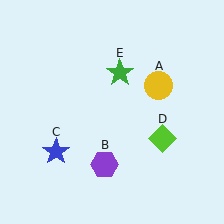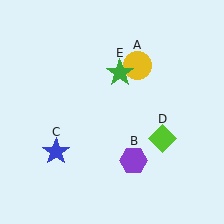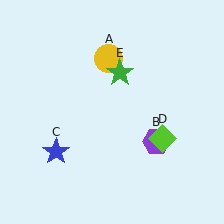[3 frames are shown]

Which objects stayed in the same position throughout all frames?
Blue star (object C) and lime diamond (object D) and green star (object E) remained stationary.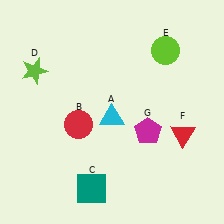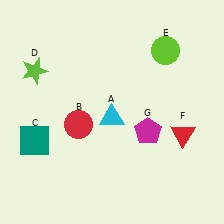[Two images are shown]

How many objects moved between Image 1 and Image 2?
1 object moved between the two images.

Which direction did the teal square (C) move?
The teal square (C) moved left.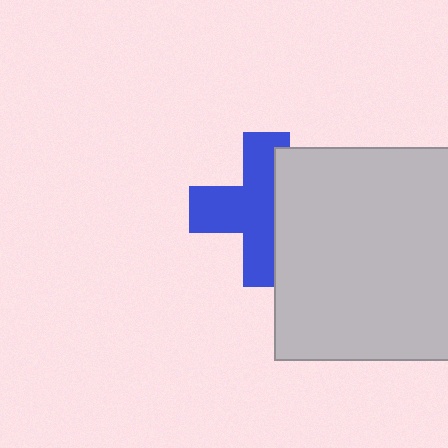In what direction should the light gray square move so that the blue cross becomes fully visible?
The light gray square should move right. That is the shortest direction to clear the overlap and leave the blue cross fully visible.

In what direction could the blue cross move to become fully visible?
The blue cross could move left. That would shift it out from behind the light gray square entirely.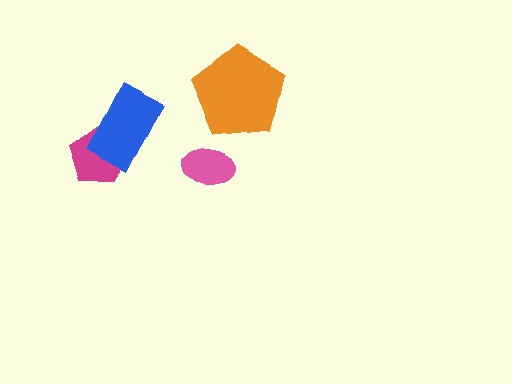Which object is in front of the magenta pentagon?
The blue rectangle is in front of the magenta pentagon.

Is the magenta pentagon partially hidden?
Yes, it is partially covered by another shape.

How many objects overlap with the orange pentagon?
0 objects overlap with the orange pentagon.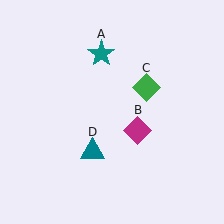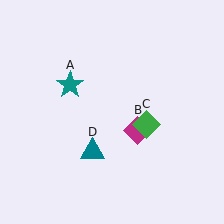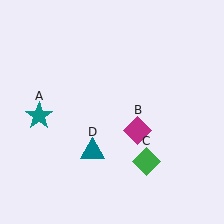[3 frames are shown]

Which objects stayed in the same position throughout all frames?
Magenta diamond (object B) and teal triangle (object D) remained stationary.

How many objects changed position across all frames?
2 objects changed position: teal star (object A), green diamond (object C).